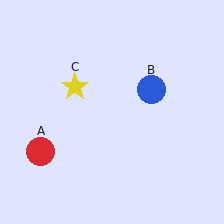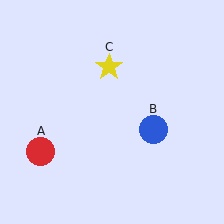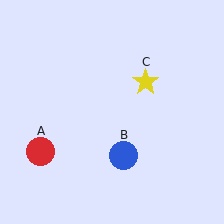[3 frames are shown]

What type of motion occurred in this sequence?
The blue circle (object B), yellow star (object C) rotated clockwise around the center of the scene.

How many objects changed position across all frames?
2 objects changed position: blue circle (object B), yellow star (object C).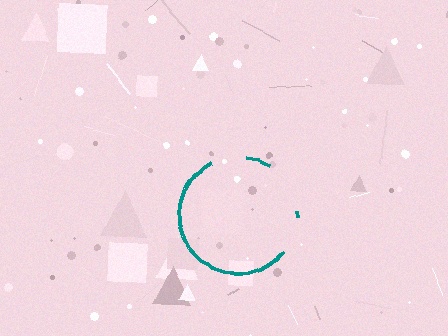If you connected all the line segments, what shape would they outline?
They would outline a circle.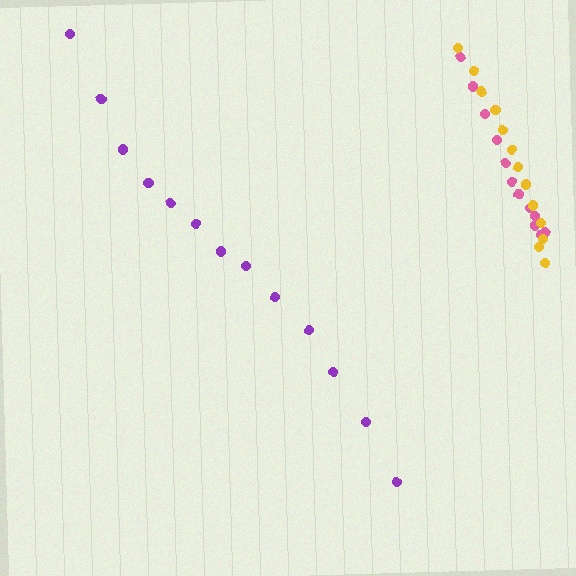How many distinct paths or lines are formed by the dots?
There are 3 distinct paths.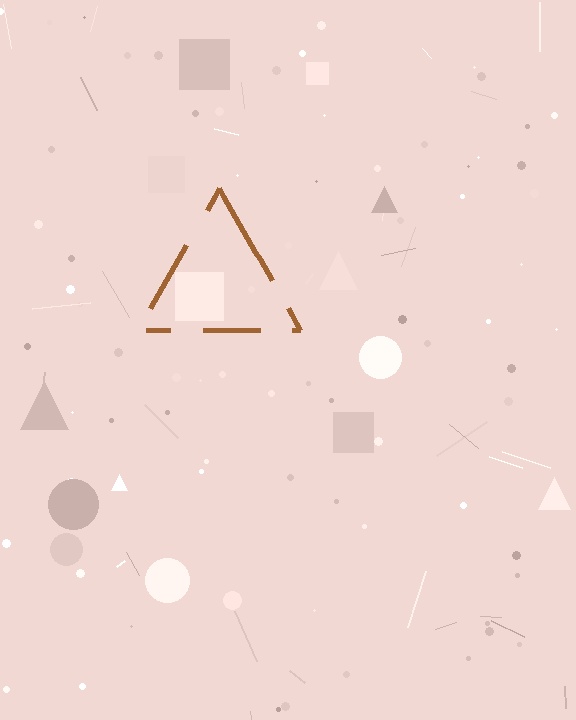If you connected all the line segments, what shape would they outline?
They would outline a triangle.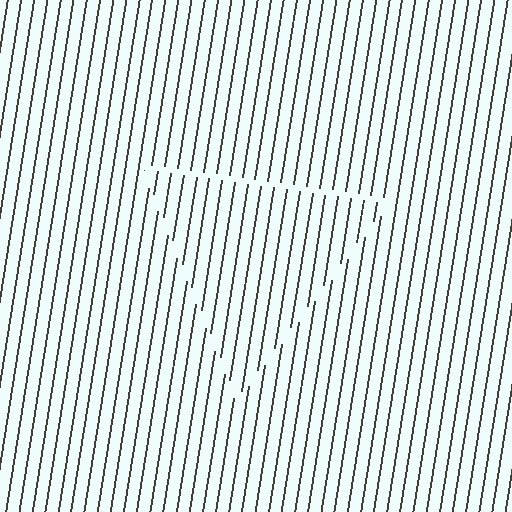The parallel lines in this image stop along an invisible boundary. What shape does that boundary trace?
An illusory triangle. The interior of the shape contains the same grating, shifted by half a period — the contour is defined by the phase discontinuity where line-ends from the inner and outer gratings abut.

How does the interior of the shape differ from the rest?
The interior of the shape contains the same grating, shifted by half a period — the contour is defined by the phase discontinuity where line-ends from the inner and outer gratings abut.